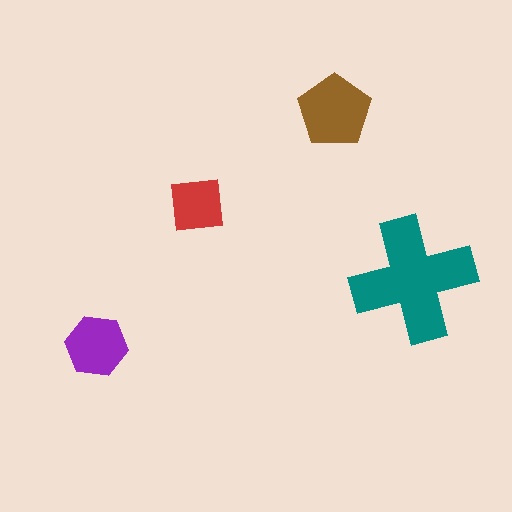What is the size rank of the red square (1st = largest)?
4th.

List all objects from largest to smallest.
The teal cross, the brown pentagon, the purple hexagon, the red square.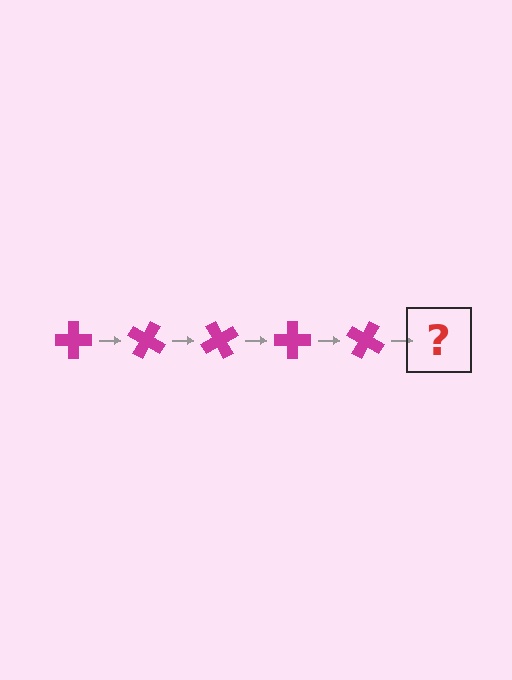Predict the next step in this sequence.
The next step is a magenta cross rotated 150 degrees.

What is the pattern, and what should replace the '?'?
The pattern is that the cross rotates 30 degrees each step. The '?' should be a magenta cross rotated 150 degrees.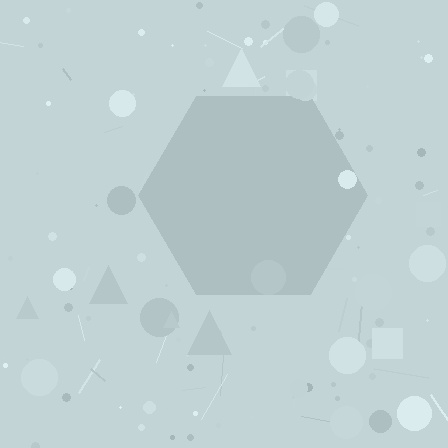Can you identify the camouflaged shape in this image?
The camouflaged shape is a hexagon.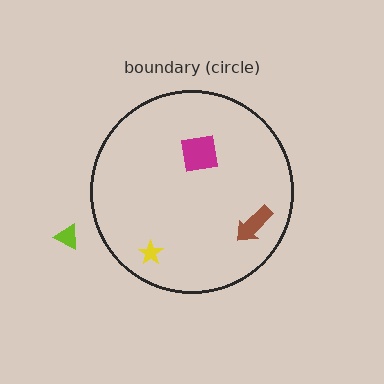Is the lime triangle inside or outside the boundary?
Outside.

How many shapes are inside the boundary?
3 inside, 1 outside.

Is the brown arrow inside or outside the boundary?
Inside.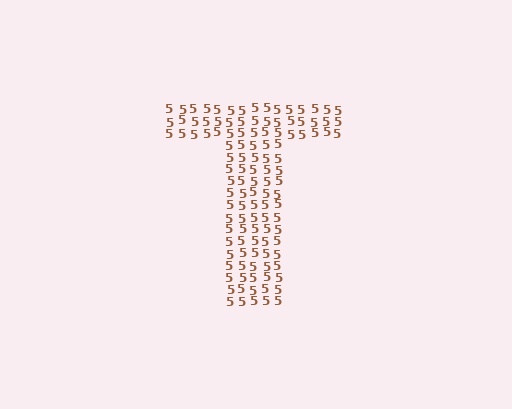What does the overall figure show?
The overall figure shows the letter T.